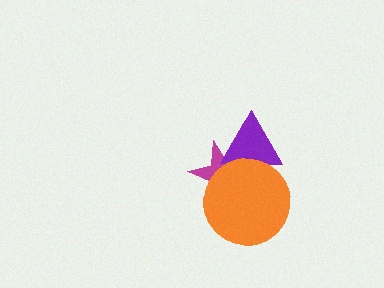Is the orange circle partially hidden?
No, no other shape covers it.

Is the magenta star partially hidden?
Yes, it is partially covered by another shape.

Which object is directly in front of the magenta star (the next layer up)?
The purple triangle is directly in front of the magenta star.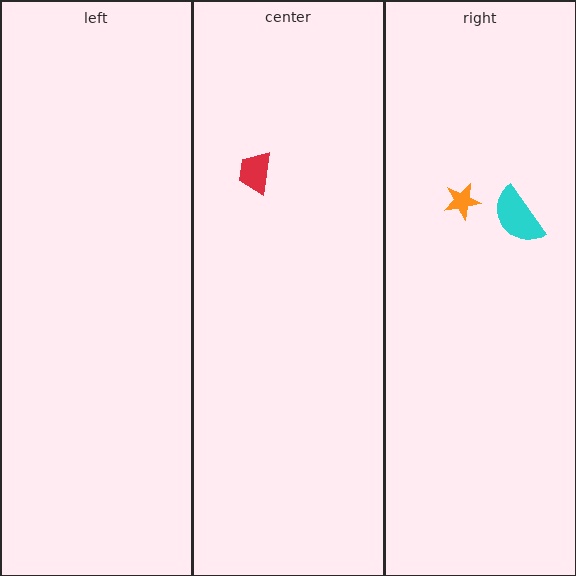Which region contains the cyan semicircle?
The right region.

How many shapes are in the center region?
1.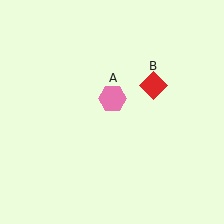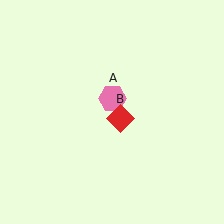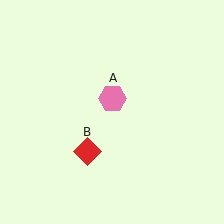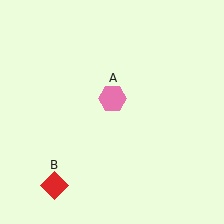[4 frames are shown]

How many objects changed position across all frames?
1 object changed position: red diamond (object B).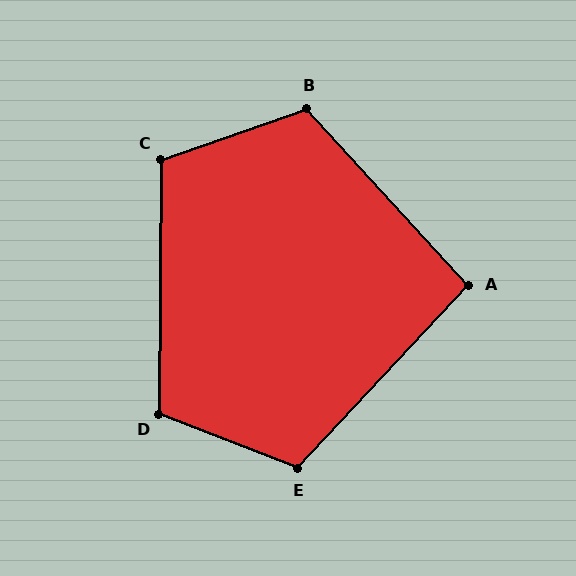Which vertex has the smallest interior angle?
A, at approximately 94 degrees.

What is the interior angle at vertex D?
Approximately 111 degrees (obtuse).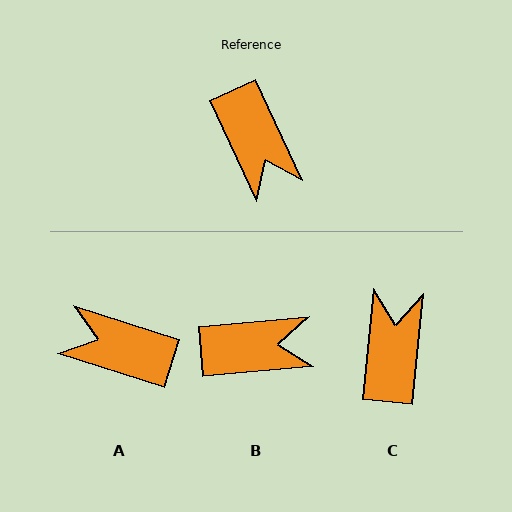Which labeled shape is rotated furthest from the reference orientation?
C, about 149 degrees away.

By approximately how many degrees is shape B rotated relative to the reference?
Approximately 70 degrees counter-clockwise.